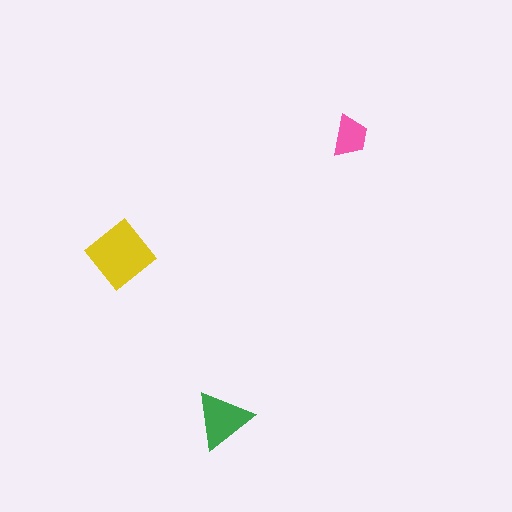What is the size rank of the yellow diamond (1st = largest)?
1st.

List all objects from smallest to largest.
The pink trapezoid, the green triangle, the yellow diamond.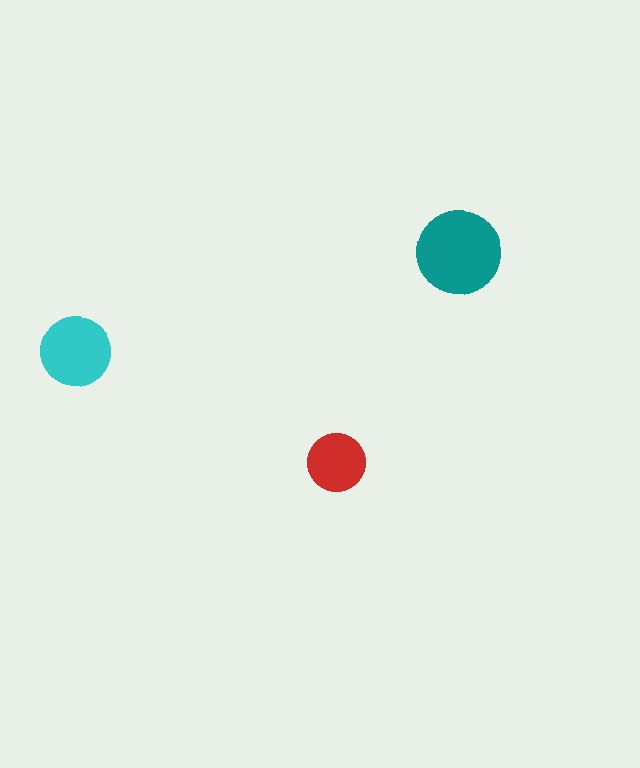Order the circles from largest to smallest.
the teal one, the cyan one, the red one.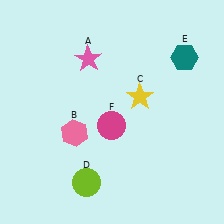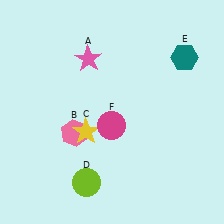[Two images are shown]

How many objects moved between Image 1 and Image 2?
1 object moved between the two images.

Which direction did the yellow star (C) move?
The yellow star (C) moved left.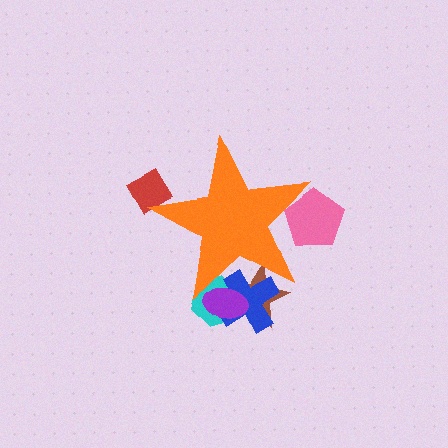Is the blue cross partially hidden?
Yes, the blue cross is partially hidden behind the orange star.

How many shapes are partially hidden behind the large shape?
6 shapes are partially hidden.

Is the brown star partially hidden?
Yes, the brown star is partially hidden behind the orange star.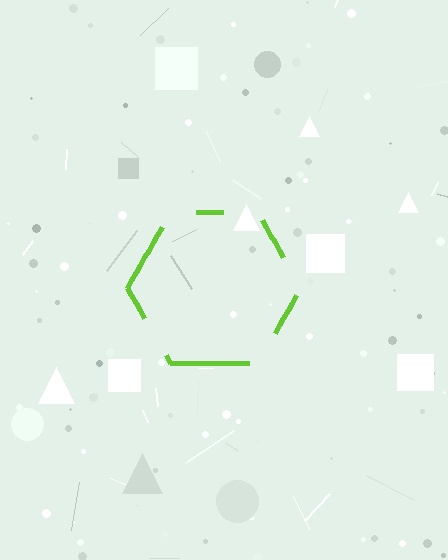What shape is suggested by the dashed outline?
The dashed outline suggests a hexagon.